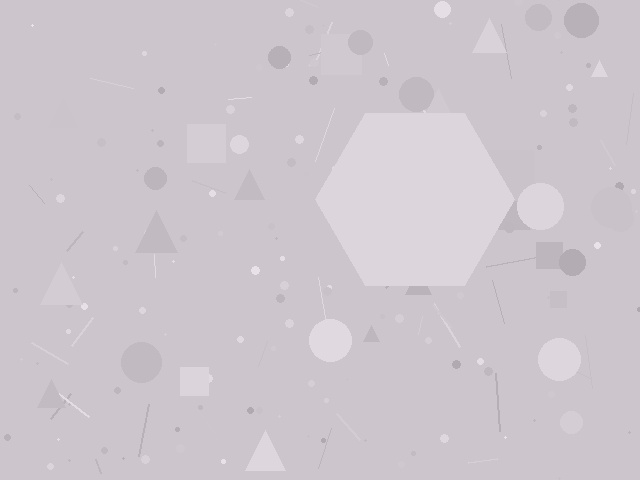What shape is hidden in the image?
A hexagon is hidden in the image.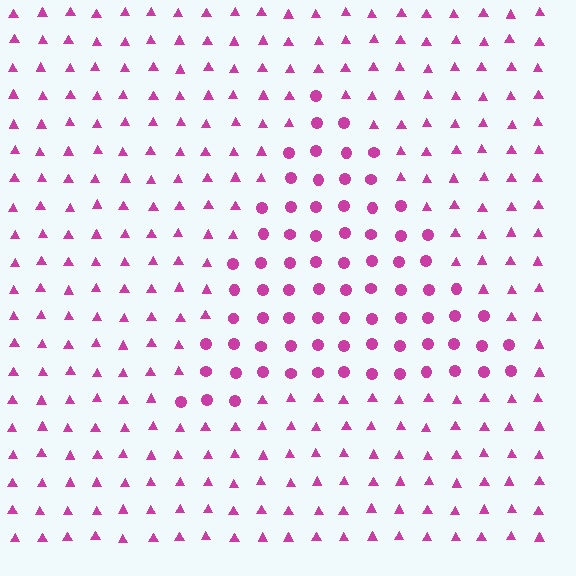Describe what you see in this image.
The image is filled with small magenta elements arranged in a uniform grid. A triangle-shaped region contains circles, while the surrounding area contains triangles. The boundary is defined purely by the change in element shape.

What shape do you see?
I see a triangle.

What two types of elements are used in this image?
The image uses circles inside the triangle region and triangles outside it.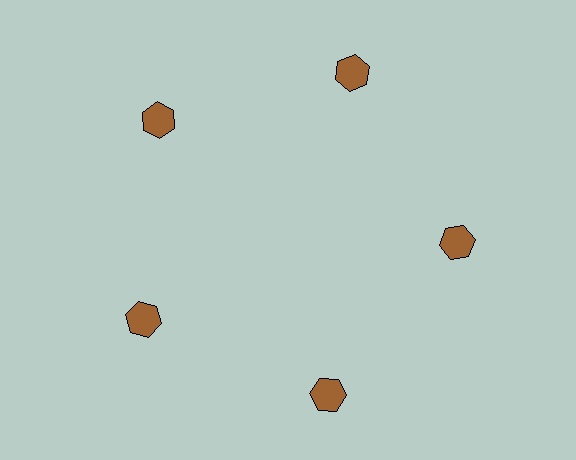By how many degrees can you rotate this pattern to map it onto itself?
The pattern maps onto itself every 72 degrees of rotation.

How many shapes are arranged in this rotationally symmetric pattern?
There are 5 shapes, arranged in 5 groups of 1.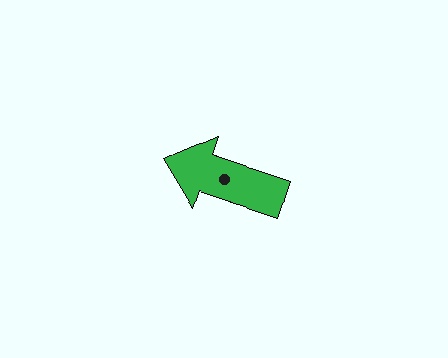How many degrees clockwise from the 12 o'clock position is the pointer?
Approximately 288 degrees.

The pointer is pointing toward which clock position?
Roughly 10 o'clock.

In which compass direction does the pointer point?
West.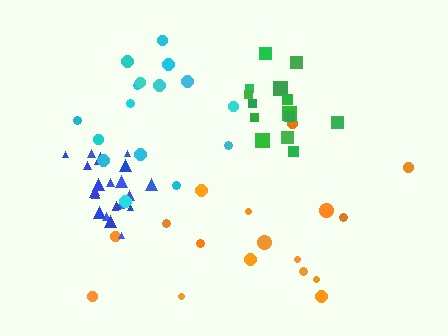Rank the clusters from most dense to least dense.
blue, green, cyan, orange.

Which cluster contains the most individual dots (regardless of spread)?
Blue (22).